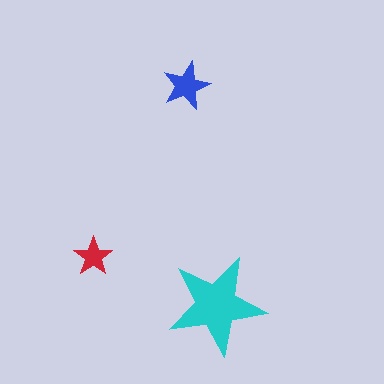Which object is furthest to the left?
The red star is leftmost.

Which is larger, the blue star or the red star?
The blue one.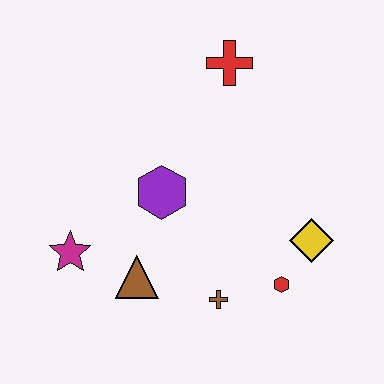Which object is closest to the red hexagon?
The yellow diamond is closest to the red hexagon.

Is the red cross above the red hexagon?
Yes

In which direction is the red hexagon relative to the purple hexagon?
The red hexagon is to the right of the purple hexagon.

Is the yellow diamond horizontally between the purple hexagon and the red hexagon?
No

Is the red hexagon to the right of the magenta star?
Yes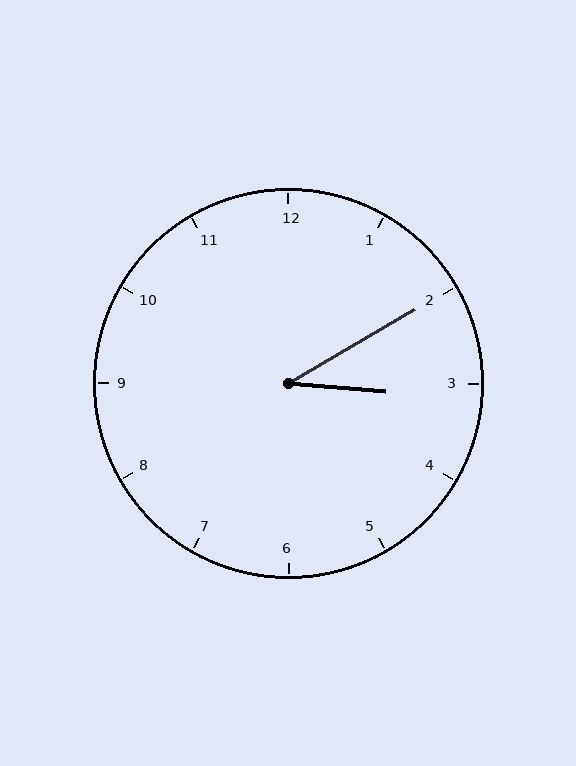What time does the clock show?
3:10.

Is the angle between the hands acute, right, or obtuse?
It is acute.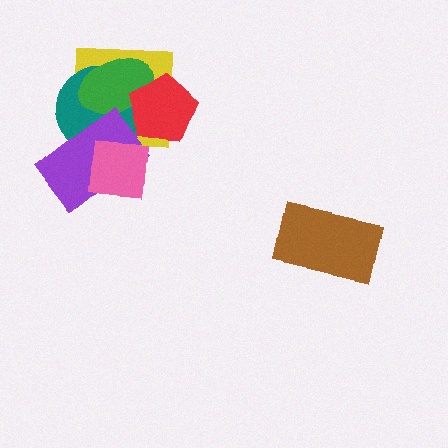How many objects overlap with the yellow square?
5 objects overlap with the yellow square.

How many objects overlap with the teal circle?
5 objects overlap with the teal circle.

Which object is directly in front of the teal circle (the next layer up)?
The green ellipse is directly in front of the teal circle.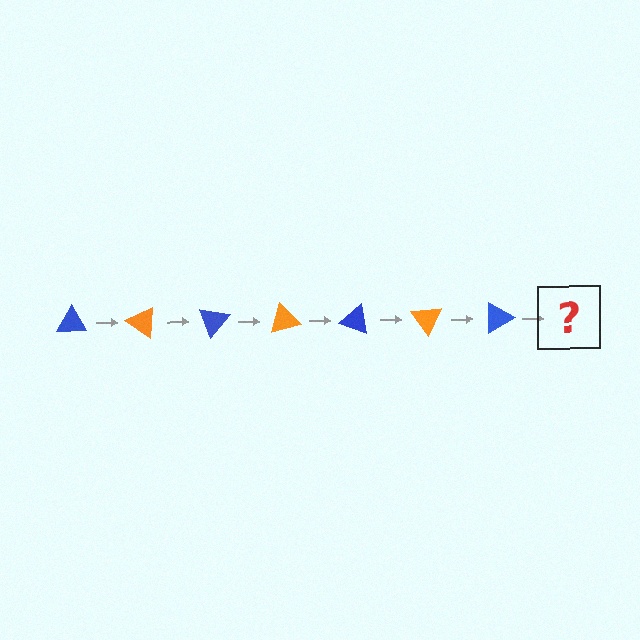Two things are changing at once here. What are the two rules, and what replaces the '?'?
The two rules are that it rotates 35 degrees each step and the color cycles through blue and orange. The '?' should be an orange triangle, rotated 245 degrees from the start.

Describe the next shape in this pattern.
It should be an orange triangle, rotated 245 degrees from the start.